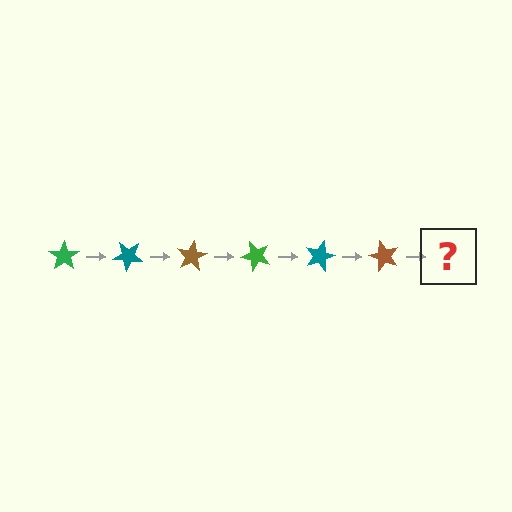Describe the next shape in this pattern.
It should be a green star, rotated 240 degrees from the start.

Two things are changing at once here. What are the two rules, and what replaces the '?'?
The two rules are that it rotates 40 degrees each step and the color cycles through green, teal, and brown. The '?' should be a green star, rotated 240 degrees from the start.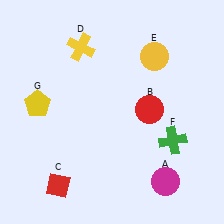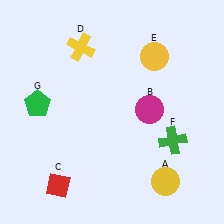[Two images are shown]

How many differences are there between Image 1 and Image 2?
There are 3 differences between the two images.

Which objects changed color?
A changed from magenta to yellow. B changed from red to magenta. G changed from yellow to green.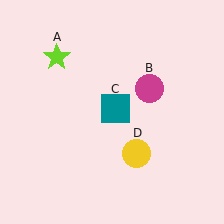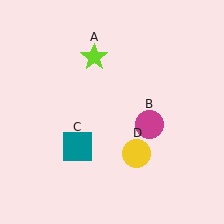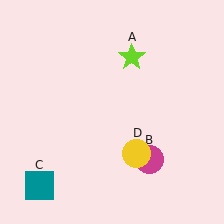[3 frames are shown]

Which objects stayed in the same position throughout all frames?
Yellow circle (object D) remained stationary.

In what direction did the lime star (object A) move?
The lime star (object A) moved right.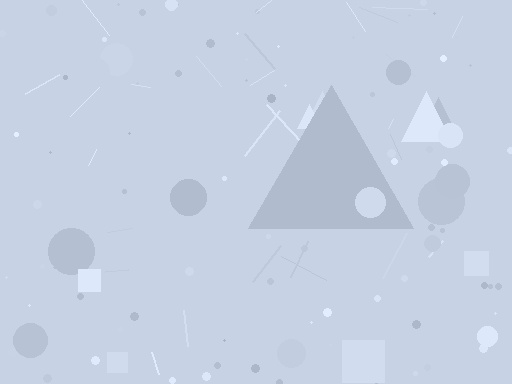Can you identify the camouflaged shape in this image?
The camouflaged shape is a triangle.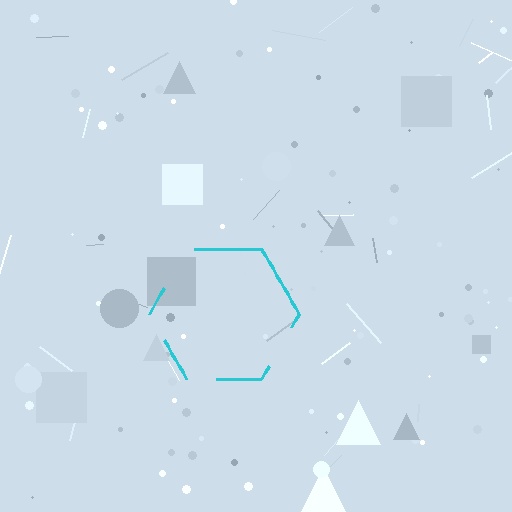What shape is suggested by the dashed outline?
The dashed outline suggests a hexagon.